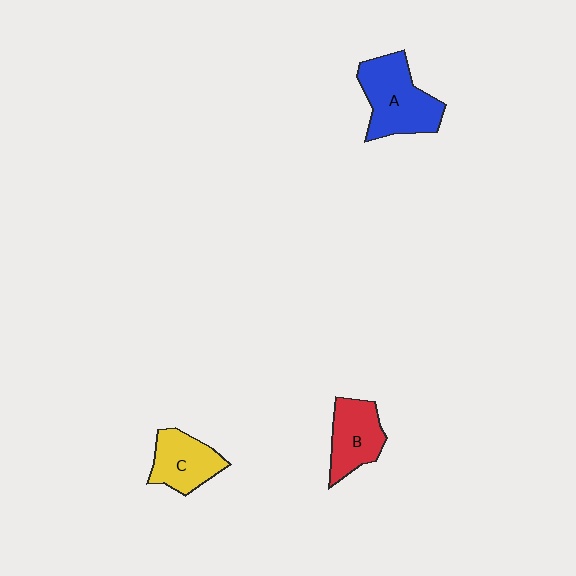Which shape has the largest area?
Shape A (blue).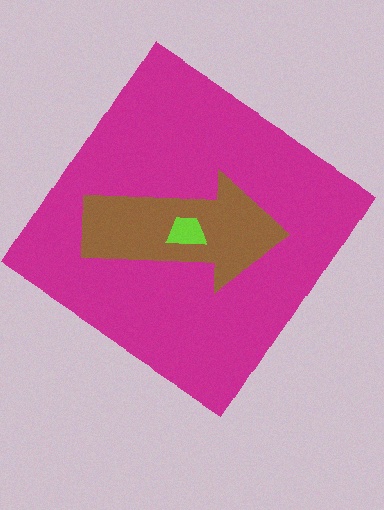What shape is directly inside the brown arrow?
The lime trapezoid.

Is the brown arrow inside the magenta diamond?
Yes.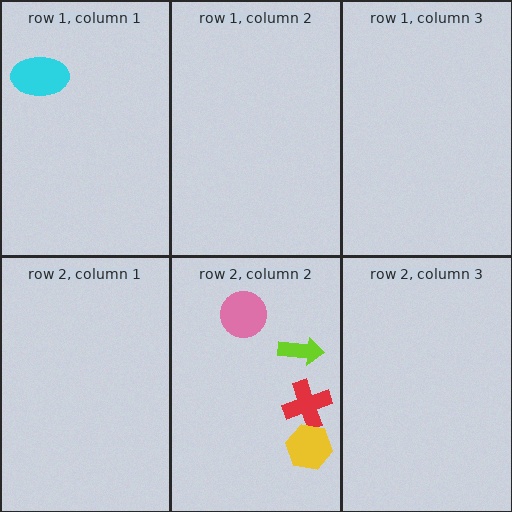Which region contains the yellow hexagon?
The row 2, column 2 region.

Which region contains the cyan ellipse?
The row 1, column 1 region.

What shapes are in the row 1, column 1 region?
The cyan ellipse.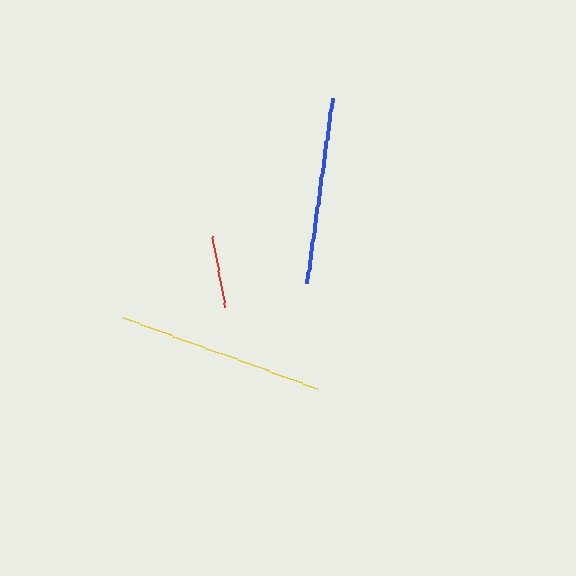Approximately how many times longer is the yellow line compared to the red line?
The yellow line is approximately 2.8 times the length of the red line.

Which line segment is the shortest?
The red line is the shortest at approximately 73 pixels.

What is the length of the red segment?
The red segment is approximately 73 pixels long.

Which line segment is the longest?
The yellow line is the longest at approximately 206 pixels.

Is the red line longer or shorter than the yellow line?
The yellow line is longer than the red line.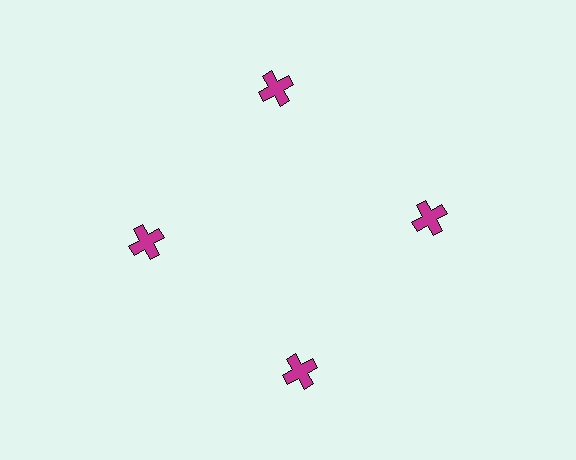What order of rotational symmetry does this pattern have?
This pattern has 4-fold rotational symmetry.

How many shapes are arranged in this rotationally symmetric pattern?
There are 4 shapes, arranged in 4 groups of 1.